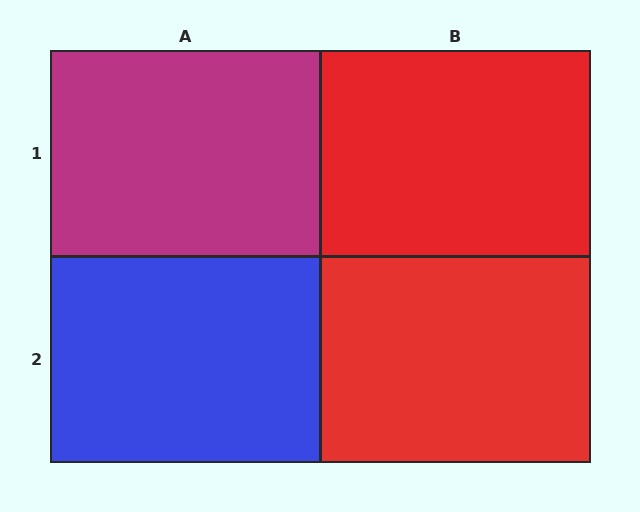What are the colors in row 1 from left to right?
Magenta, red.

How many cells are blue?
1 cell is blue.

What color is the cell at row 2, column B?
Red.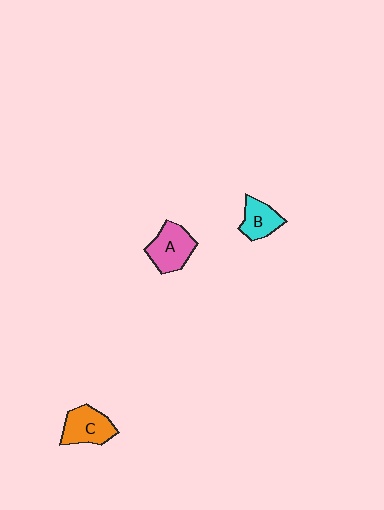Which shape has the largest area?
Shape A (pink).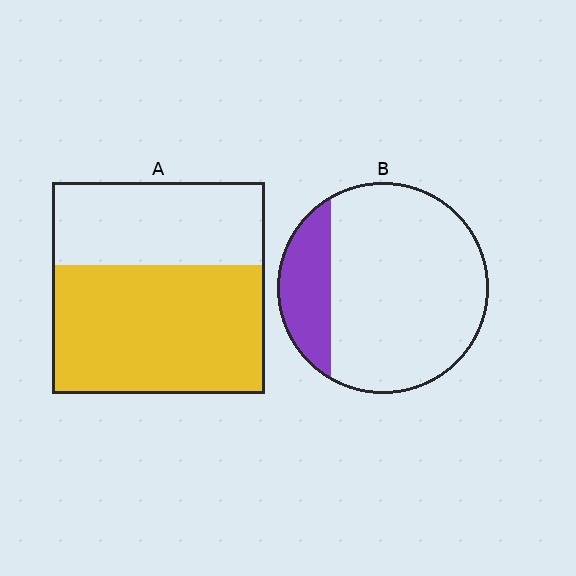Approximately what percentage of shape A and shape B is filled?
A is approximately 60% and B is approximately 20%.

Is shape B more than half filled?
No.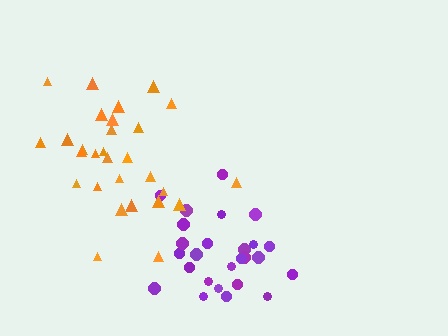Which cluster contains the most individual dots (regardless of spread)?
Orange (29).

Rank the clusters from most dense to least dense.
purple, orange.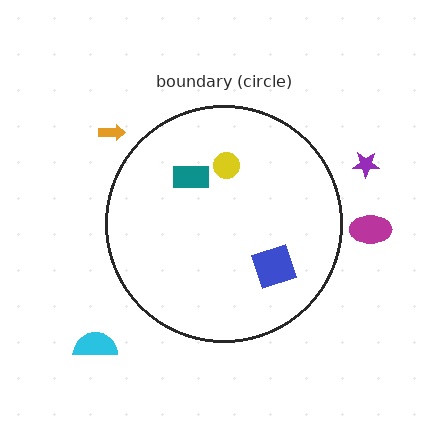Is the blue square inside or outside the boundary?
Inside.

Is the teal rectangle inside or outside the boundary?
Inside.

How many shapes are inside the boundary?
3 inside, 4 outside.